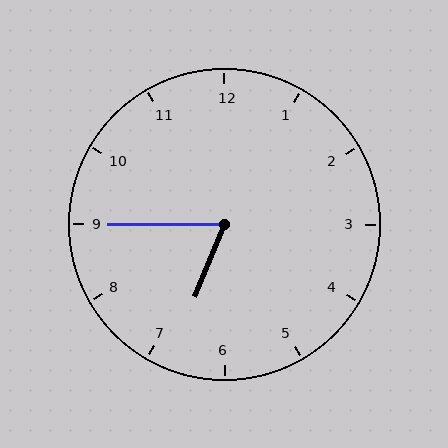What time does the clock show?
6:45.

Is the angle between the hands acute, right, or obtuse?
It is acute.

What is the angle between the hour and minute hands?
Approximately 68 degrees.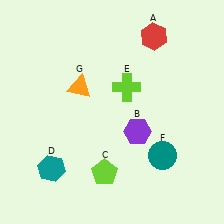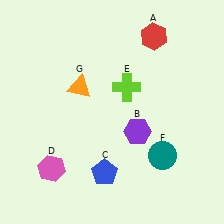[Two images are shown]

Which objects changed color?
C changed from lime to blue. D changed from teal to pink.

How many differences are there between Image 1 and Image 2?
There are 2 differences between the two images.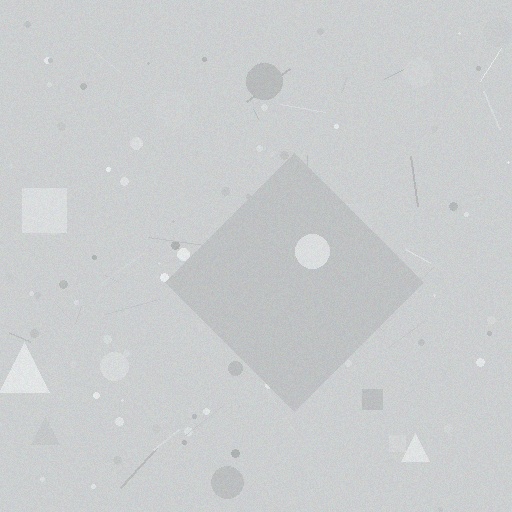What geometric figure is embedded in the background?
A diamond is embedded in the background.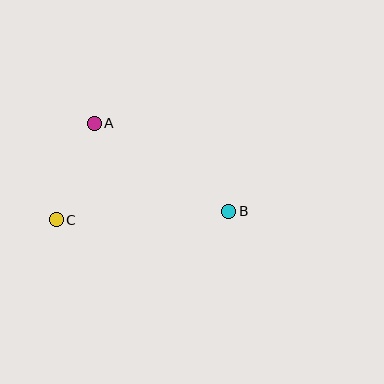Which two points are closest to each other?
Points A and C are closest to each other.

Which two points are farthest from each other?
Points B and C are farthest from each other.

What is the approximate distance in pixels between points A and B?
The distance between A and B is approximately 161 pixels.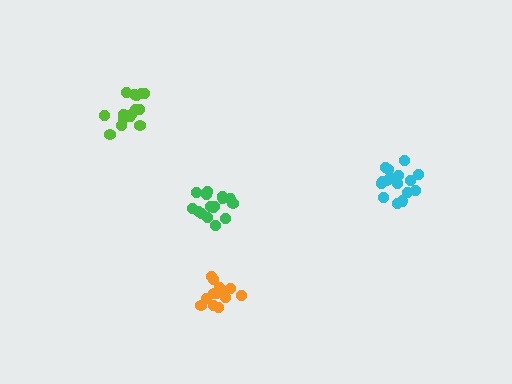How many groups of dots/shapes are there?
There are 4 groups.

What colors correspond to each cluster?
The clusters are colored: green, lime, cyan, orange.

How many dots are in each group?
Group 1: 16 dots, Group 2: 17 dots, Group 3: 16 dots, Group 4: 14 dots (63 total).